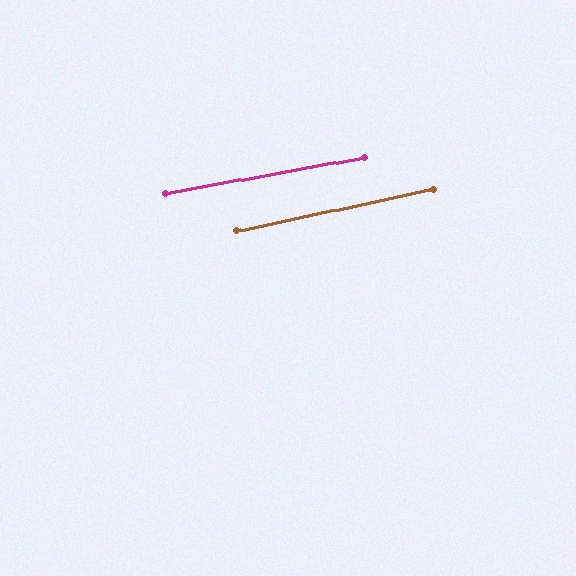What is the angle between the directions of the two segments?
Approximately 2 degrees.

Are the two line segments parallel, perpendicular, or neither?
Parallel — their directions differ by only 1.9°.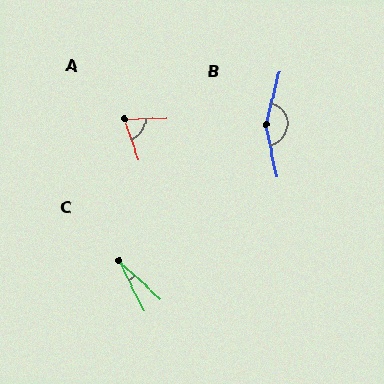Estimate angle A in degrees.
Approximately 72 degrees.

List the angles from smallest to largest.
C (21°), A (72°), B (155°).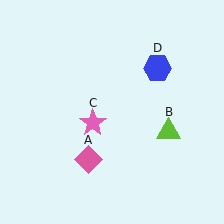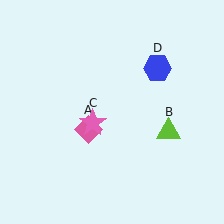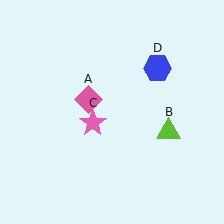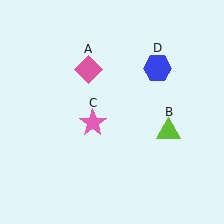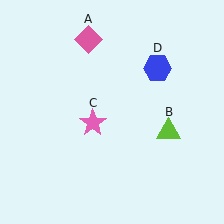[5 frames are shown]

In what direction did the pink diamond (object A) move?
The pink diamond (object A) moved up.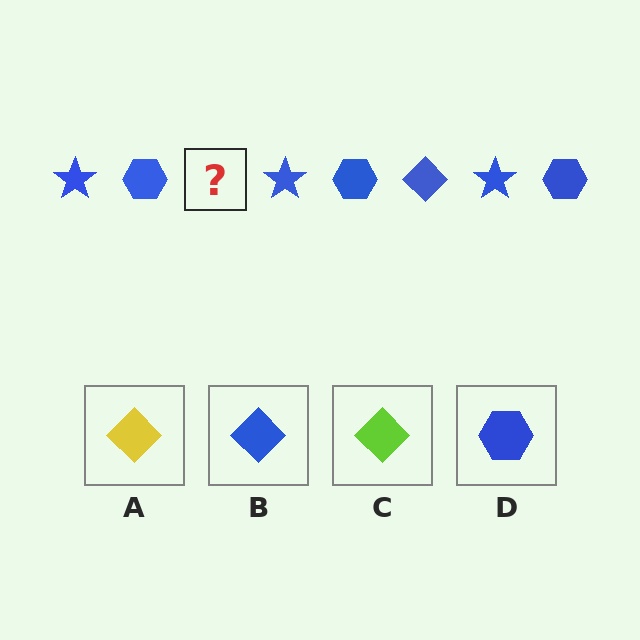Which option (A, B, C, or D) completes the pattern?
B.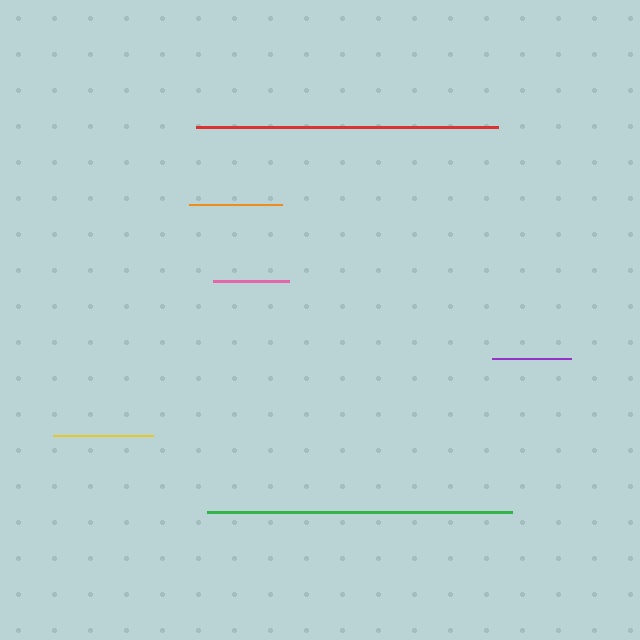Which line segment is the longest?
The green line is the longest at approximately 305 pixels.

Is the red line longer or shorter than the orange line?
The red line is longer than the orange line.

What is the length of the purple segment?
The purple segment is approximately 79 pixels long.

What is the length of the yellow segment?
The yellow segment is approximately 100 pixels long.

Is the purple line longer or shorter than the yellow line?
The yellow line is longer than the purple line.